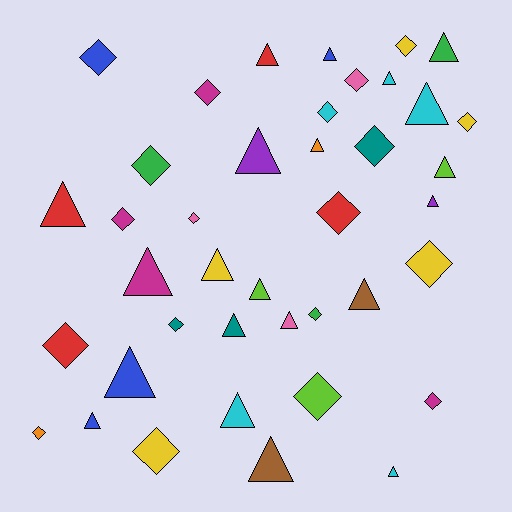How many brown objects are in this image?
There are 2 brown objects.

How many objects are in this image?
There are 40 objects.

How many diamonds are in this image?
There are 19 diamonds.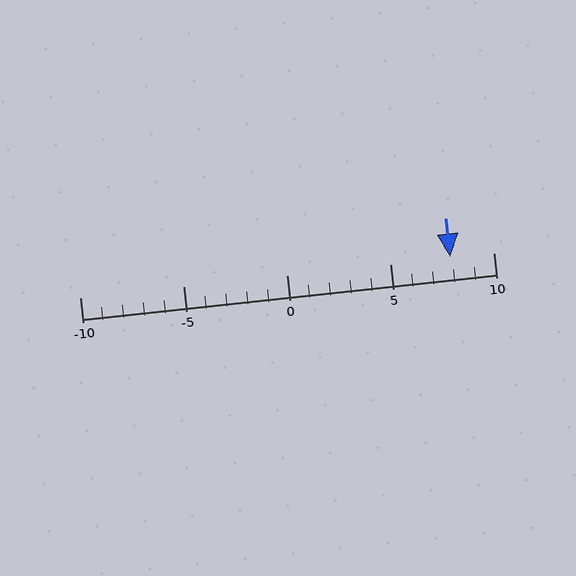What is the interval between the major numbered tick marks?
The major tick marks are spaced 5 units apart.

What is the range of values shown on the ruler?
The ruler shows values from -10 to 10.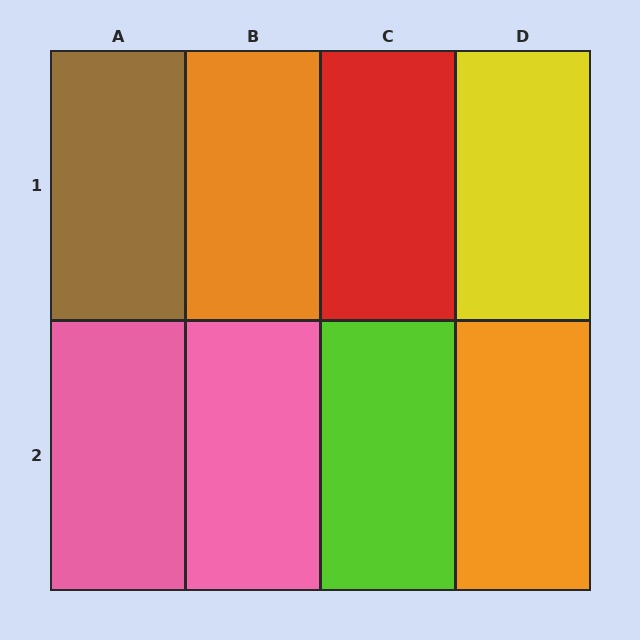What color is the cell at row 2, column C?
Lime.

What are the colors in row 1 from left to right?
Brown, orange, red, yellow.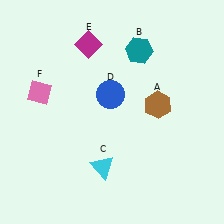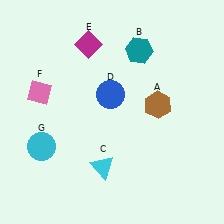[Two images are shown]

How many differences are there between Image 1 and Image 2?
There is 1 difference between the two images.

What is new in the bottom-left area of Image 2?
A cyan circle (G) was added in the bottom-left area of Image 2.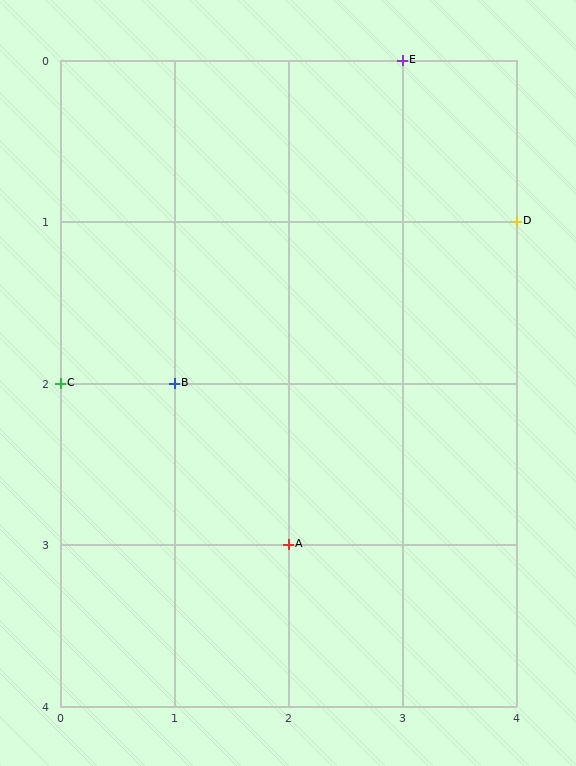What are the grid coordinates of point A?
Point A is at grid coordinates (2, 3).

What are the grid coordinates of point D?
Point D is at grid coordinates (4, 1).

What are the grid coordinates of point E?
Point E is at grid coordinates (3, 0).